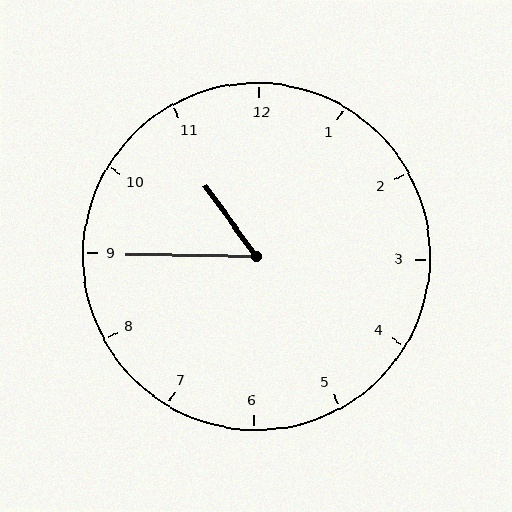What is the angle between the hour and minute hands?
Approximately 52 degrees.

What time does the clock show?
10:45.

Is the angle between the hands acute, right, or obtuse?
It is acute.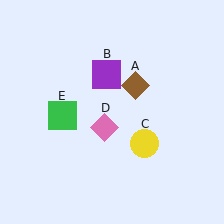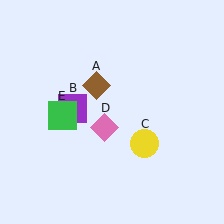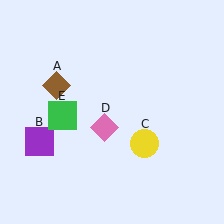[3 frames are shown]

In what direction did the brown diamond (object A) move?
The brown diamond (object A) moved left.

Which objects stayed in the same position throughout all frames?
Yellow circle (object C) and pink diamond (object D) and green square (object E) remained stationary.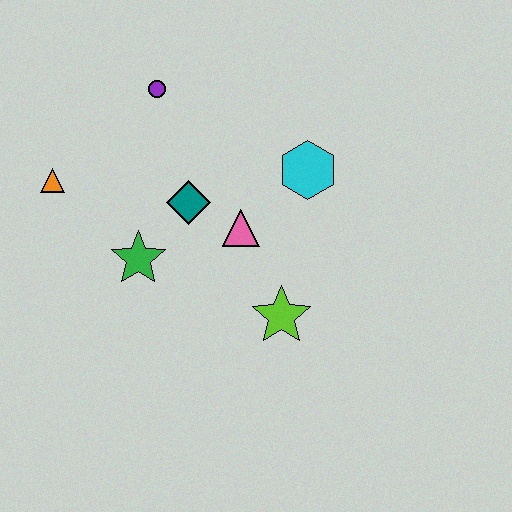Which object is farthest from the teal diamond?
The lime star is farthest from the teal diamond.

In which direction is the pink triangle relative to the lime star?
The pink triangle is above the lime star.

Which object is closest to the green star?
The teal diamond is closest to the green star.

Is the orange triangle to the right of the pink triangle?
No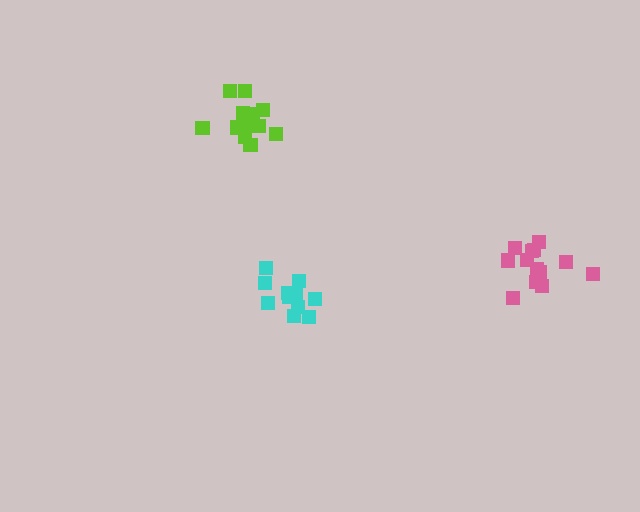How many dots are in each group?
Group 1: 13 dots, Group 2: 14 dots, Group 3: 11 dots (38 total).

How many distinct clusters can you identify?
There are 3 distinct clusters.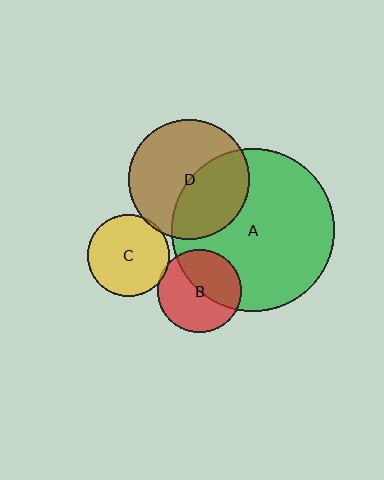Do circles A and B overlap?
Yes.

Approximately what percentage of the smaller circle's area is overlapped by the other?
Approximately 45%.